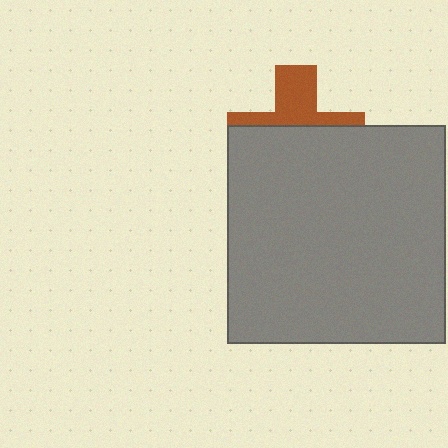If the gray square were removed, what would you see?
You would see the complete brown cross.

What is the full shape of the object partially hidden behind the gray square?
The partially hidden object is a brown cross.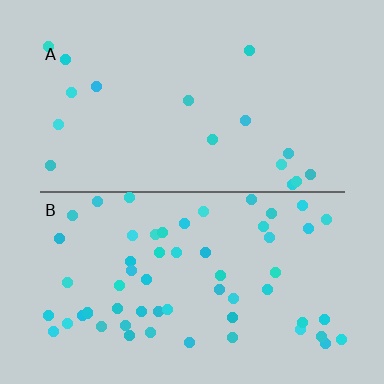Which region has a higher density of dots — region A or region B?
B (the bottom).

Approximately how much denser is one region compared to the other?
Approximately 3.4× — region B over region A.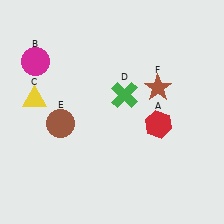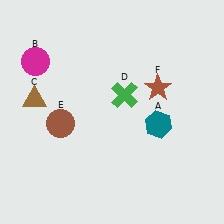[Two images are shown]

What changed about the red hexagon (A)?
In Image 1, A is red. In Image 2, it changed to teal.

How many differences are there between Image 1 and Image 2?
There are 2 differences between the two images.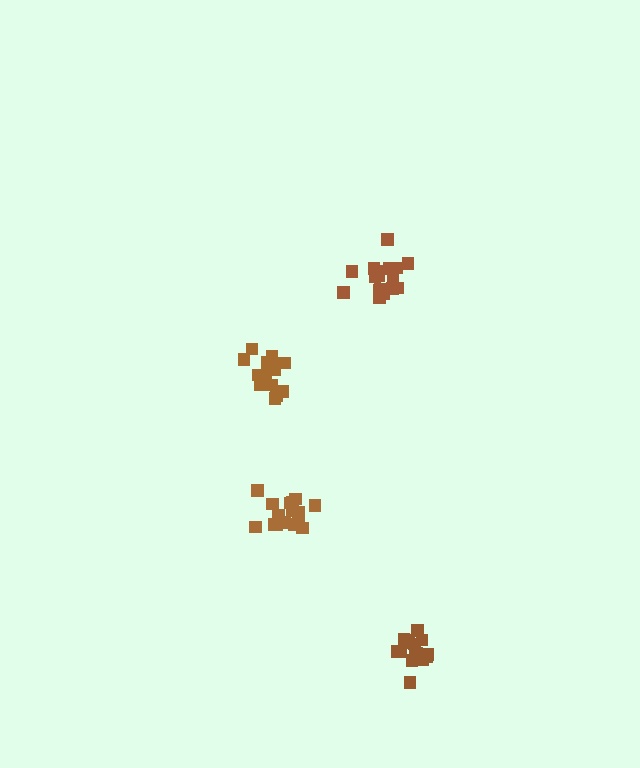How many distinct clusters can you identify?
There are 4 distinct clusters.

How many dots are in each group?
Group 1: 17 dots, Group 2: 16 dots, Group 3: 18 dots, Group 4: 18 dots (69 total).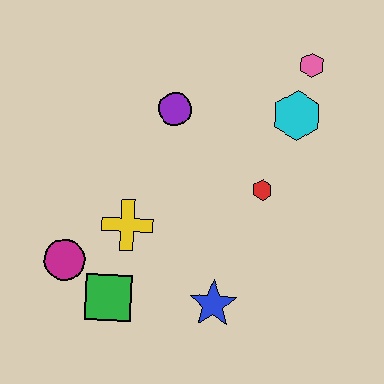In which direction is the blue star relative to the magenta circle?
The blue star is to the right of the magenta circle.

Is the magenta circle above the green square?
Yes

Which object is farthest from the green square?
The pink hexagon is farthest from the green square.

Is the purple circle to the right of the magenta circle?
Yes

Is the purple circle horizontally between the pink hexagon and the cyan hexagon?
No